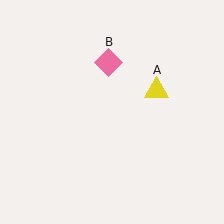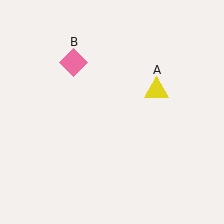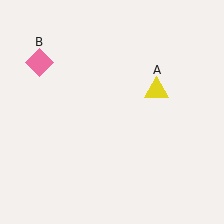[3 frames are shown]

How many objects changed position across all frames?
1 object changed position: pink diamond (object B).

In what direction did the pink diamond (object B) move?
The pink diamond (object B) moved left.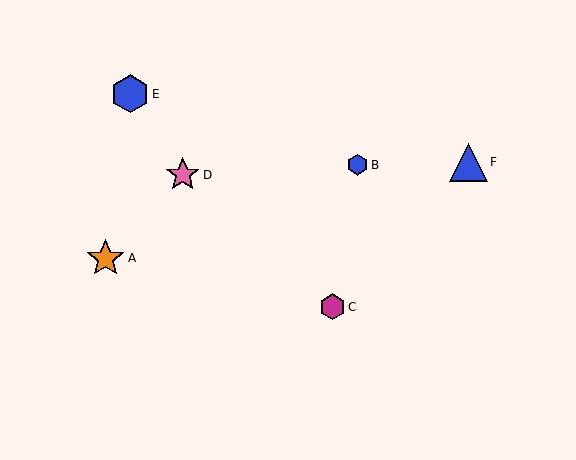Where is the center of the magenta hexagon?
The center of the magenta hexagon is at (332, 307).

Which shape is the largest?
The orange star (labeled A) is the largest.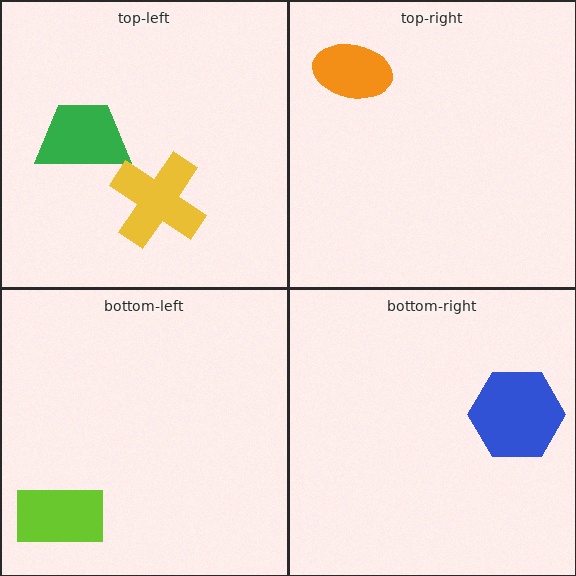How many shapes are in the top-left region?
2.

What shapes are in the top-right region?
The orange ellipse.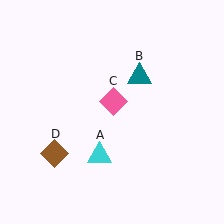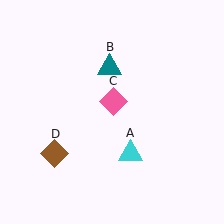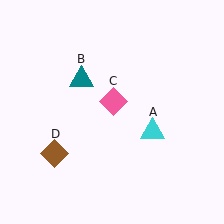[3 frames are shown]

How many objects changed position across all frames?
2 objects changed position: cyan triangle (object A), teal triangle (object B).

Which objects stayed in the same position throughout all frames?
Pink diamond (object C) and brown diamond (object D) remained stationary.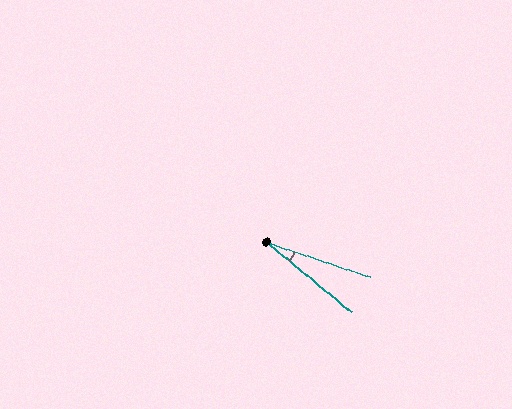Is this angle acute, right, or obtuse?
It is acute.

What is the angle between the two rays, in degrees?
Approximately 21 degrees.